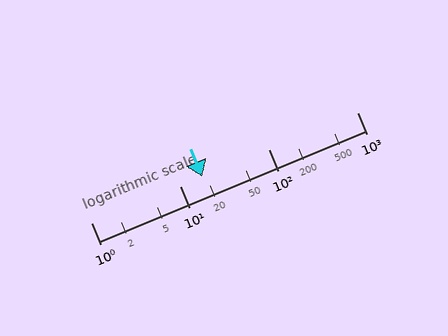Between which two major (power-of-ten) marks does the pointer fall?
The pointer is between 10 and 100.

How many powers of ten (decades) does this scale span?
The scale spans 3 decades, from 1 to 1000.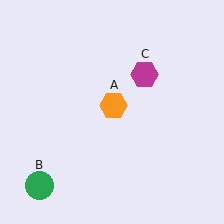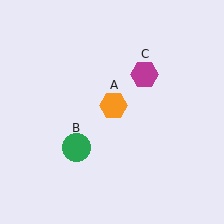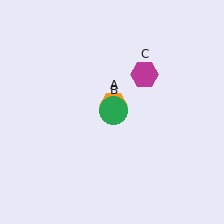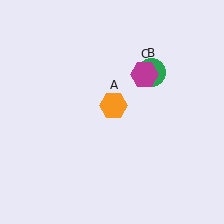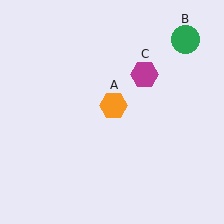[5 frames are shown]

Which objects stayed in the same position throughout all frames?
Orange hexagon (object A) and magenta hexagon (object C) remained stationary.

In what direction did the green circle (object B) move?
The green circle (object B) moved up and to the right.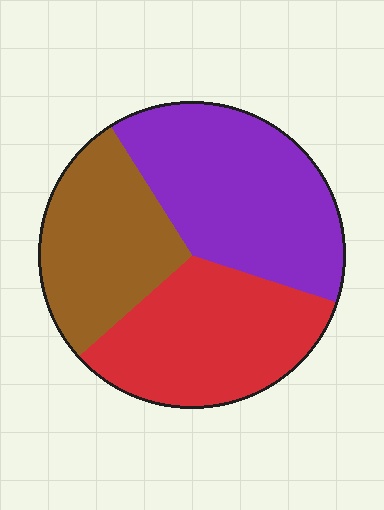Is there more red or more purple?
Purple.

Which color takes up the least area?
Brown, at roughly 30%.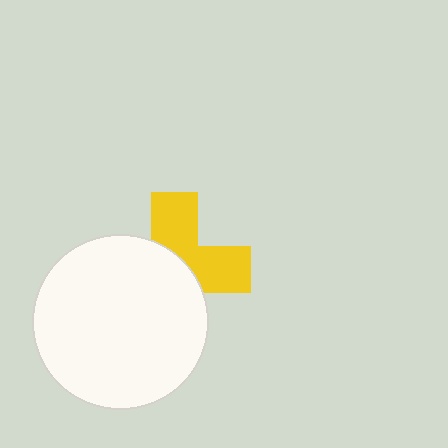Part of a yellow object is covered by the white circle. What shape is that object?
It is a cross.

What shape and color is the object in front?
The object in front is a white circle.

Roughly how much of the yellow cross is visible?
A small part of it is visible (roughly 44%).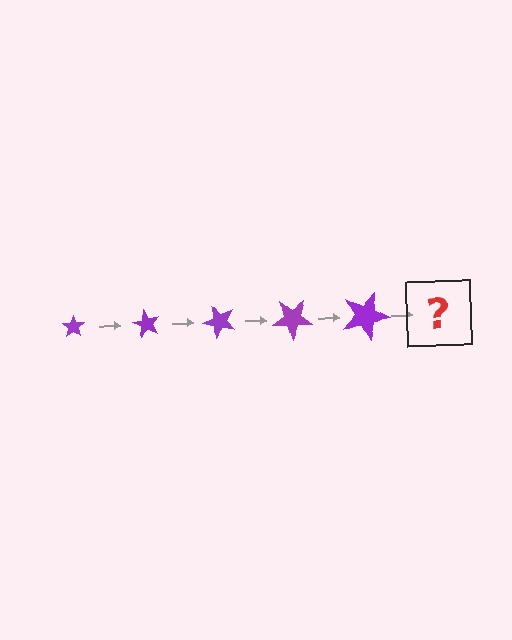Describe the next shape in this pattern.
It should be a star, larger than the previous one and rotated 300 degrees from the start.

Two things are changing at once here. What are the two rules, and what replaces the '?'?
The two rules are that the star grows larger each step and it rotates 60 degrees each step. The '?' should be a star, larger than the previous one and rotated 300 degrees from the start.